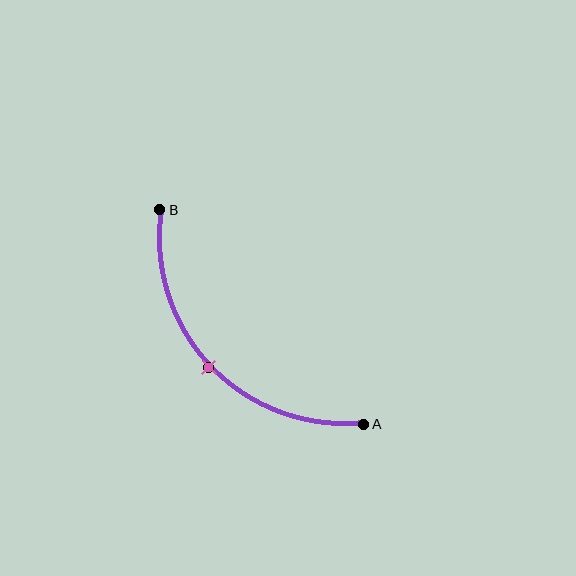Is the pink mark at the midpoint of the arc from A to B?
Yes. The pink mark lies on the arc at equal arc-length from both A and B — it is the arc midpoint.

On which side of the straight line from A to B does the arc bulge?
The arc bulges below and to the left of the straight line connecting A and B.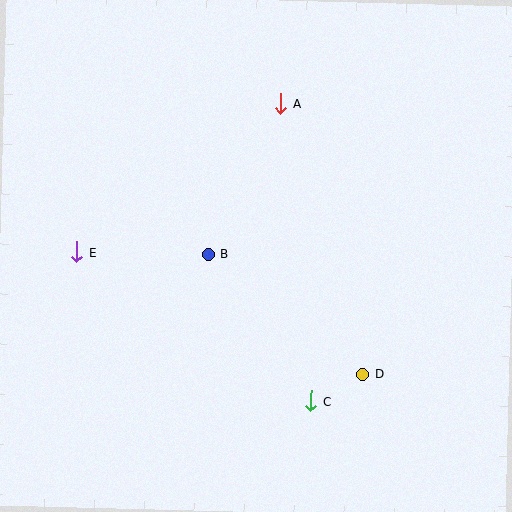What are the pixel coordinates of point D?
Point D is at (363, 374).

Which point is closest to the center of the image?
Point B at (208, 254) is closest to the center.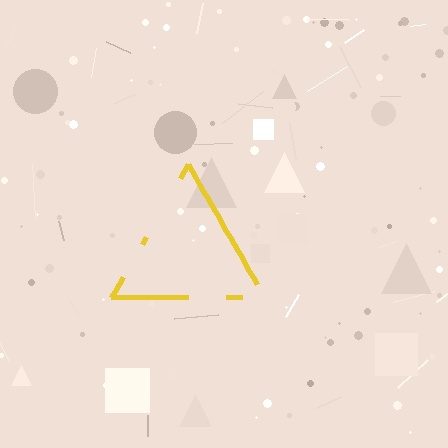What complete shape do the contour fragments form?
The contour fragments form a triangle.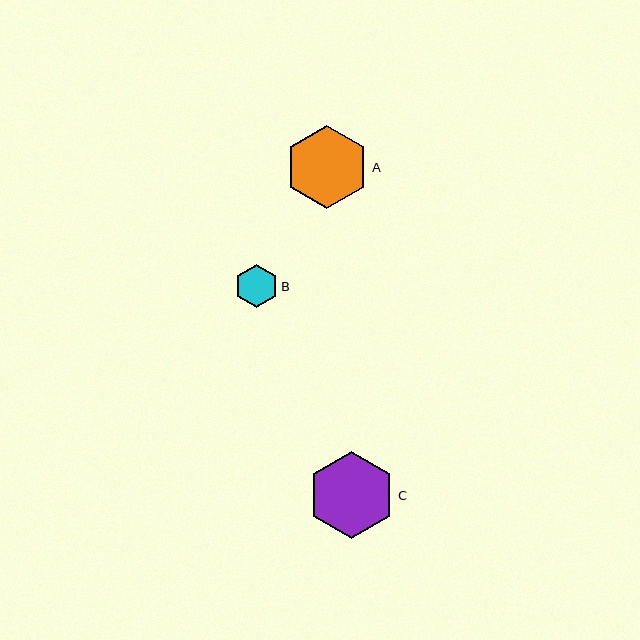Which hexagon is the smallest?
Hexagon B is the smallest with a size of approximately 43 pixels.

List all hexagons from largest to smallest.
From largest to smallest: C, A, B.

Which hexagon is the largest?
Hexagon C is the largest with a size of approximately 87 pixels.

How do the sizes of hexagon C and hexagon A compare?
Hexagon C and hexagon A are approximately the same size.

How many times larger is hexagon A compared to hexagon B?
Hexagon A is approximately 1.9 times the size of hexagon B.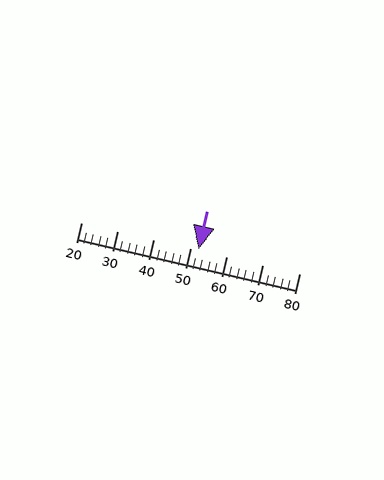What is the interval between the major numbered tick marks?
The major tick marks are spaced 10 units apart.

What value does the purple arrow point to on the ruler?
The purple arrow points to approximately 52.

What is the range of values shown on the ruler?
The ruler shows values from 20 to 80.